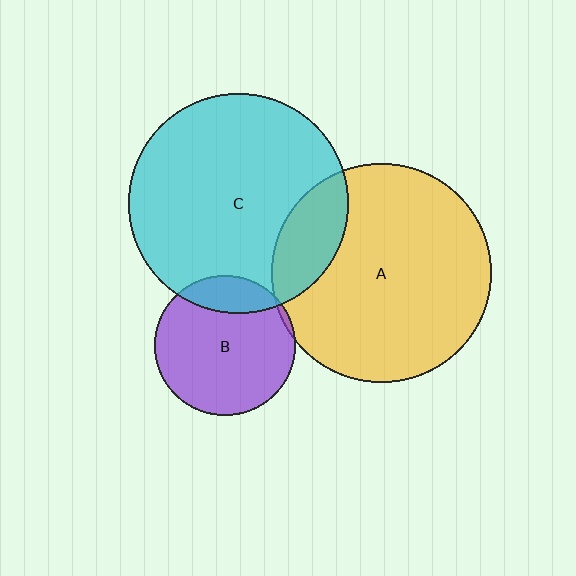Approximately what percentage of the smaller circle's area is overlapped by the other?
Approximately 5%.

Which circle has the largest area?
Circle C (cyan).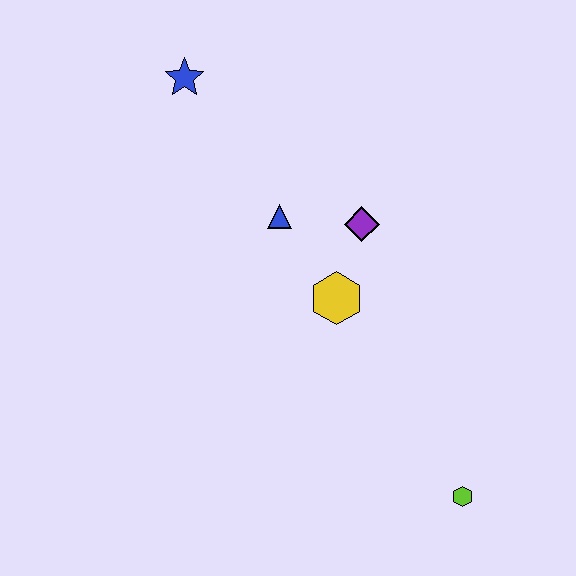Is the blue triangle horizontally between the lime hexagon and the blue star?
Yes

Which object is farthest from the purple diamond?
The lime hexagon is farthest from the purple diamond.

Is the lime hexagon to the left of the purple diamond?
No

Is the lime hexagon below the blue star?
Yes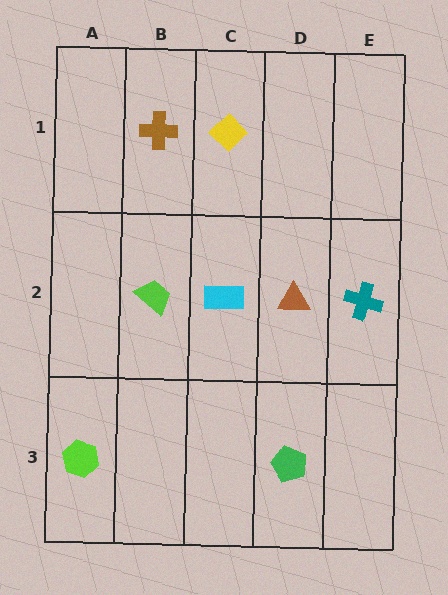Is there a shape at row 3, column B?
No, that cell is empty.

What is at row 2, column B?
A lime trapezoid.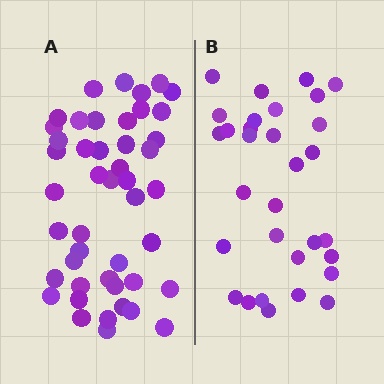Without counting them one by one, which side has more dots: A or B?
Region A (the left region) has more dots.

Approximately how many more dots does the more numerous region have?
Region A has approximately 15 more dots than region B.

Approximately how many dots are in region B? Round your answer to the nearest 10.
About 30 dots. (The exact count is 31, which rounds to 30.)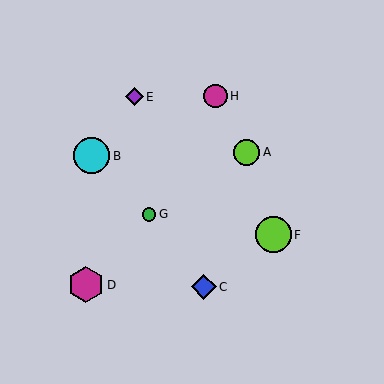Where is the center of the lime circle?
The center of the lime circle is at (273, 235).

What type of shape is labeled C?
Shape C is a blue diamond.